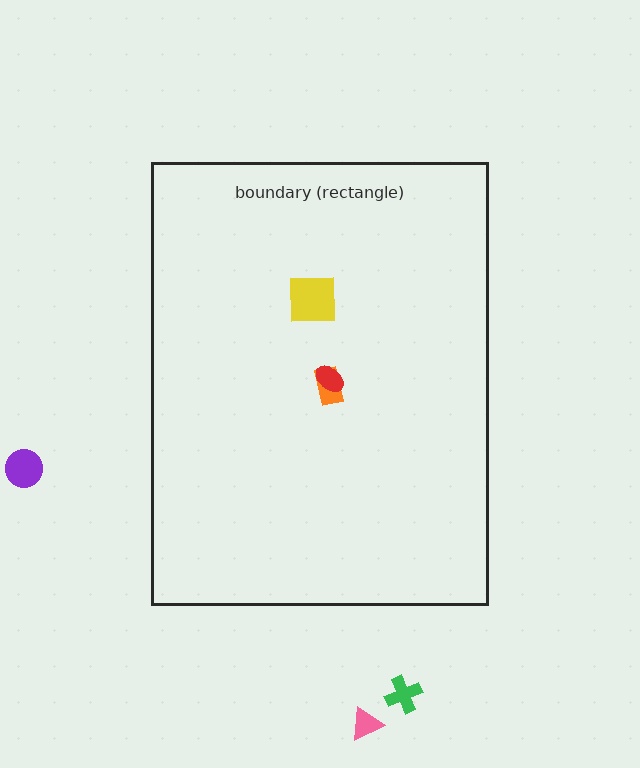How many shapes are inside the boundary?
3 inside, 3 outside.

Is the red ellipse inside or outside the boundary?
Inside.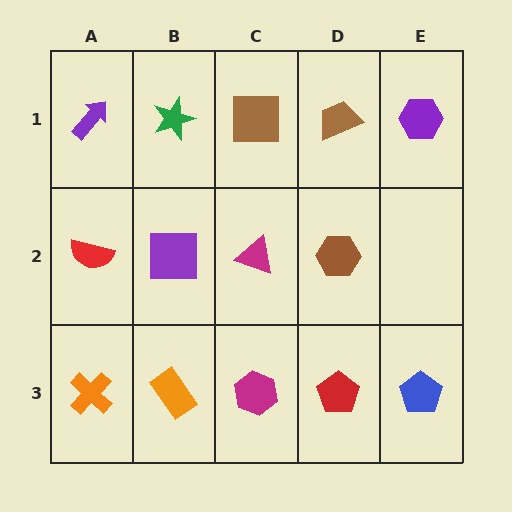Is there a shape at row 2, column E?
No, that cell is empty.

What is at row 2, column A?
A red semicircle.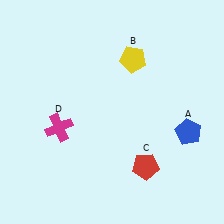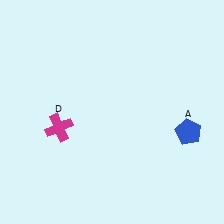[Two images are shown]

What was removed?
The red pentagon (C), the yellow pentagon (B) were removed in Image 2.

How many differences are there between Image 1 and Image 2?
There are 2 differences between the two images.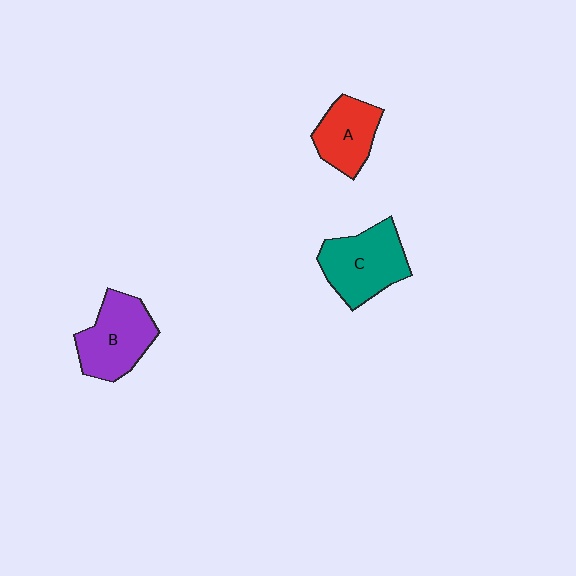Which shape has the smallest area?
Shape A (red).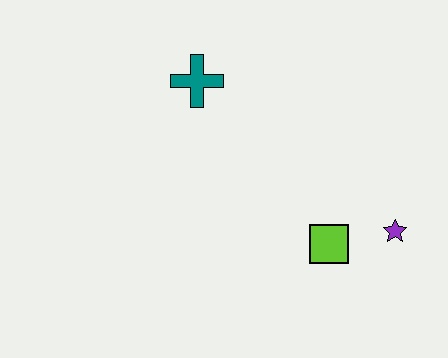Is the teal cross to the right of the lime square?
No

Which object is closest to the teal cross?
The lime square is closest to the teal cross.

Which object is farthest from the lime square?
The teal cross is farthest from the lime square.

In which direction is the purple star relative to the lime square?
The purple star is to the right of the lime square.